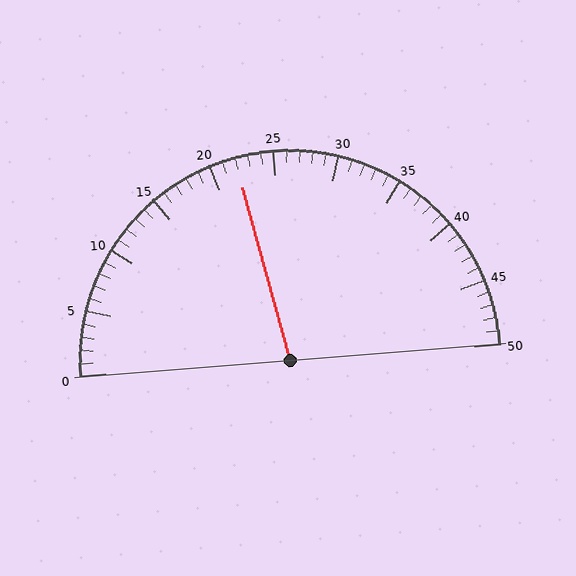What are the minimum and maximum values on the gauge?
The gauge ranges from 0 to 50.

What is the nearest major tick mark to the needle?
The nearest major tick mark is 20.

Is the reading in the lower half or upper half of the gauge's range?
The reading is in the lower half of the range (0 to 50).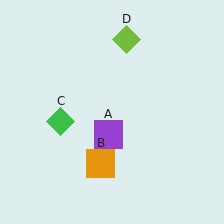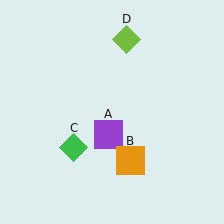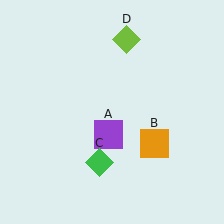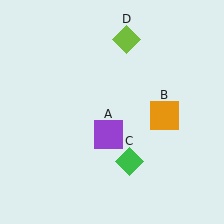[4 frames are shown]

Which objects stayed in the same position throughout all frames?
Purple square (object A) and lime diamond (object D) remained stationary.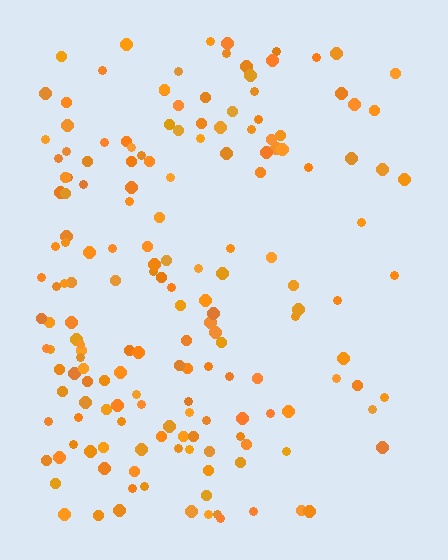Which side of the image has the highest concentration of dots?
The left.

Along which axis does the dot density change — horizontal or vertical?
Horizontal.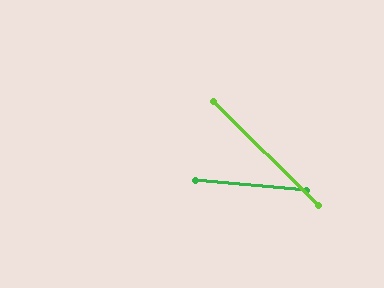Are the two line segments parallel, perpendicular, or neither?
Neither parallel nor perpendicular — they differ by about 40°.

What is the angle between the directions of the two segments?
Approximately 40 degrees.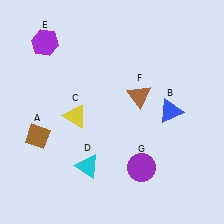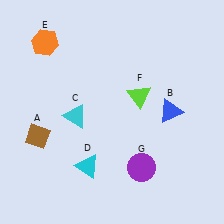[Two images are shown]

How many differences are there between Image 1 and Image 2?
There are 3 differences between the two images.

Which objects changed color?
C changed from yellow to cyan. E changed from purple to orange. F changed from brown to lime.